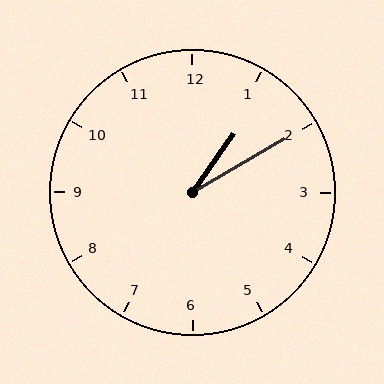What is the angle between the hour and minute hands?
Approximately 25 degrees.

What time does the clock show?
1:10.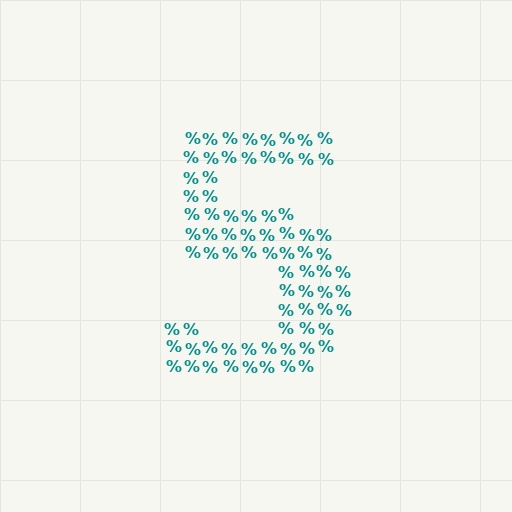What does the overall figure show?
The overall figure shows the digit 5.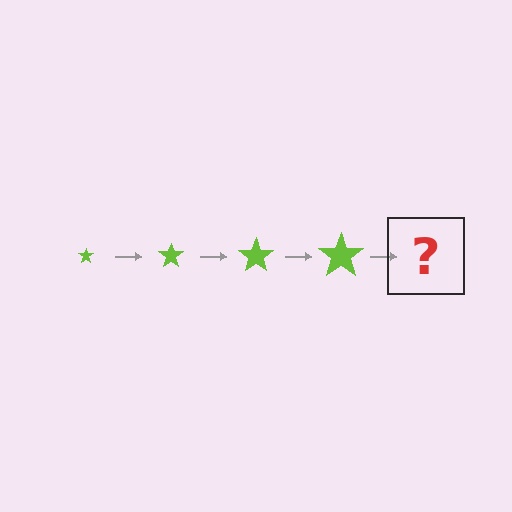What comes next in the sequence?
The next element should be a lime star, larger than the previous one.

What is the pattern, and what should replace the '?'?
The pattern is that the star gets progressively larger each step. The '?' should be a lime star, larger than the previous one.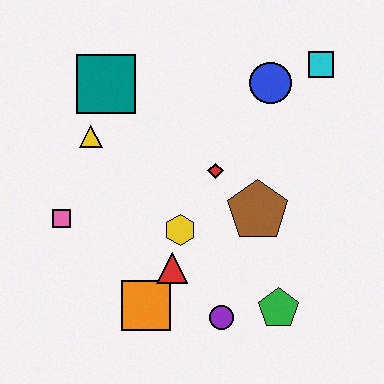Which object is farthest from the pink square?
The cyan square is farthest from the pink square.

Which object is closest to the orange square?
The red triangle is closest to the orange square.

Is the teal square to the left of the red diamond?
Yes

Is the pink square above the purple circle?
Yes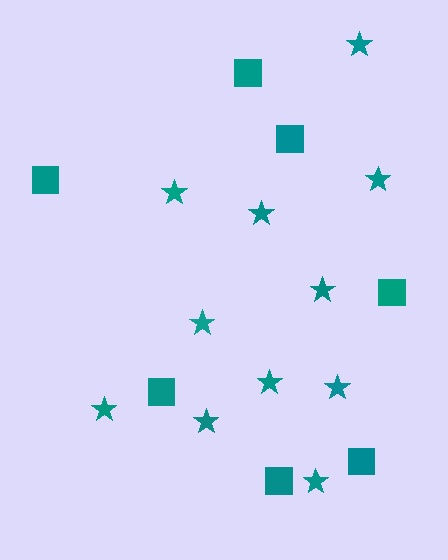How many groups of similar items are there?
There are 2 groups: one group of stars (11) and one group of squares (7).